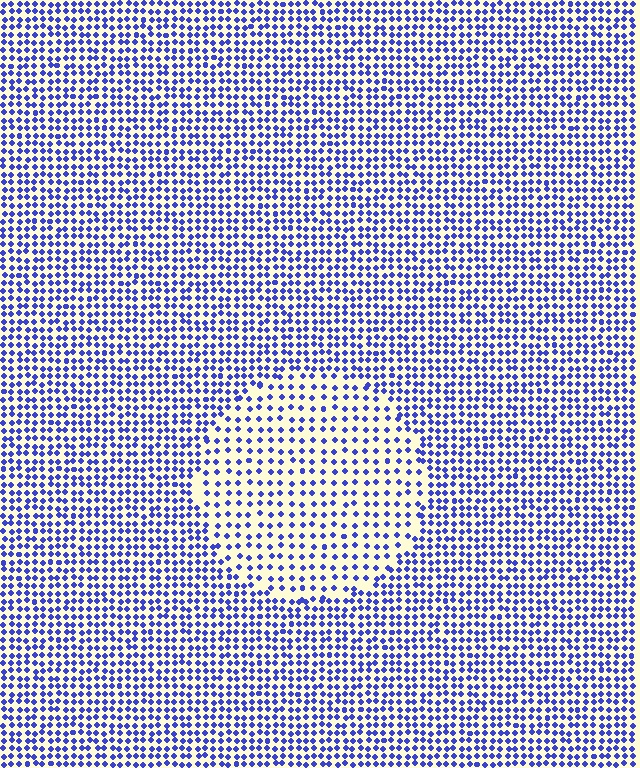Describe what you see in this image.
The image contains small blue elements arranged at two different densities. A circle-shaped region is visible where the elements are less densely packed than the surrounding area.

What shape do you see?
I see a circle.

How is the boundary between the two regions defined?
The boundary is defined by a change in element density (approximately 1.9x ratio). All elements are the same color, size, and shape.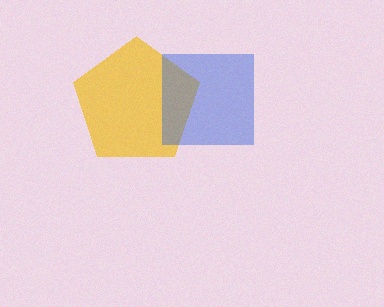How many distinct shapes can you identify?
There are 2 distinct shapes: a yellow pentagon, a blue square.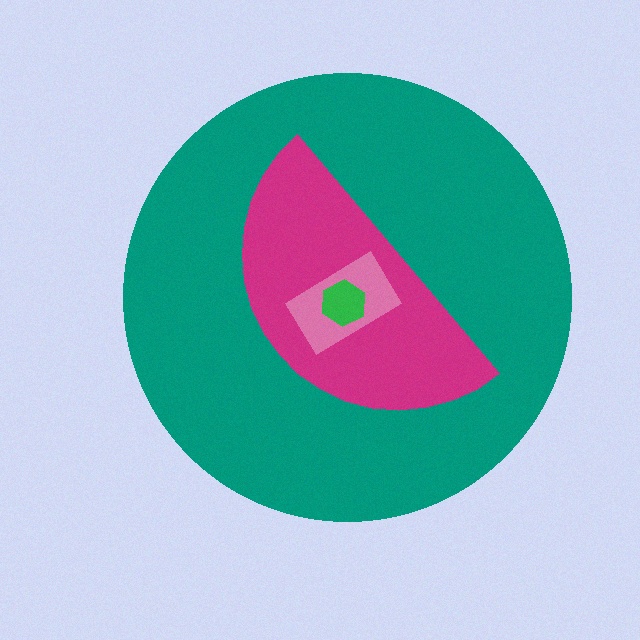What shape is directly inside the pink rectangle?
The green hexagon.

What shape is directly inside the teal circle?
The magenta semicircle.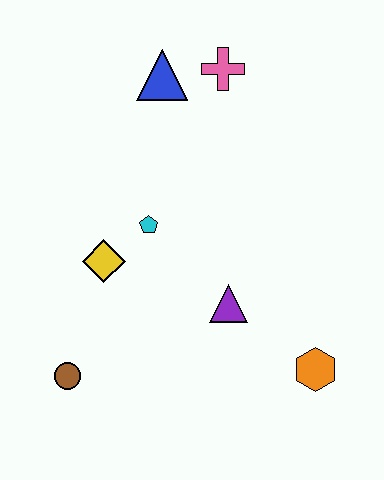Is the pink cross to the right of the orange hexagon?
No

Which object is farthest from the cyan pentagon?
The orange hexagon is farthest from the cyan pentagon.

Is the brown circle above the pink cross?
No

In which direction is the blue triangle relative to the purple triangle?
The blue triangle is above the purple triangle.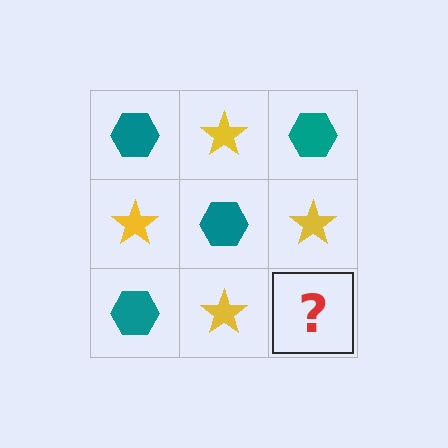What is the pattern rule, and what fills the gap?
The rule is that it alternates teal hexagon and yellow star in a checkerboard pattern. The gap should be filled with a teal hexagon.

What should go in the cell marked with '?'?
The missing cell should contain a teal hexagon.